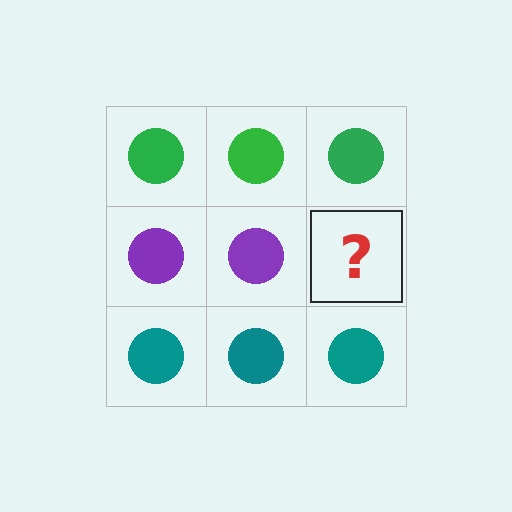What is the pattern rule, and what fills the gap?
The rule is that each row has a consistent color. The gap should be filled with a purple circle.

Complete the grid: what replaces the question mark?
The question mark should be replaced with a purple circle.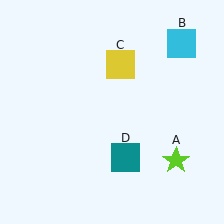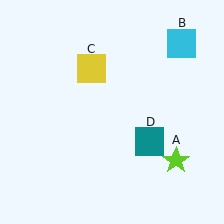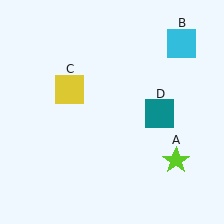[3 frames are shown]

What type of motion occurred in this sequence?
The yellow square (object C), teal square (object D) rotated counterclockwise around the center of the scene.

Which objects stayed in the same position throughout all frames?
Lime star (object A) and cyan square (object B) remained stationary.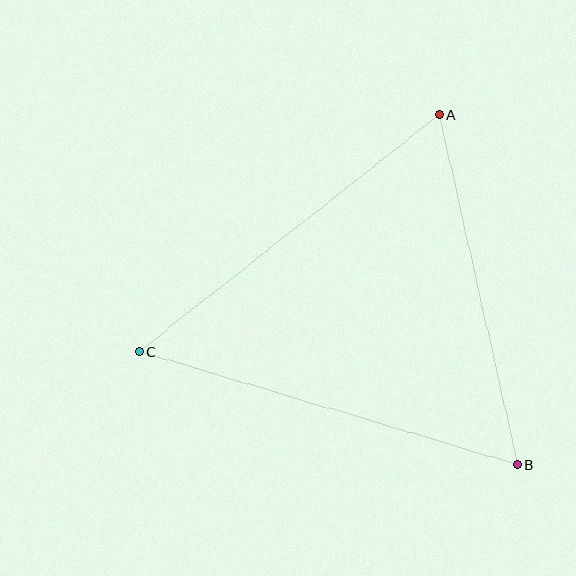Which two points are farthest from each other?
Points B and C are farthest from each other.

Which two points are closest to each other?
Points A and B are closest to each other.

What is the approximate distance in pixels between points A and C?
The distance between A and C is approximately 382 pixels.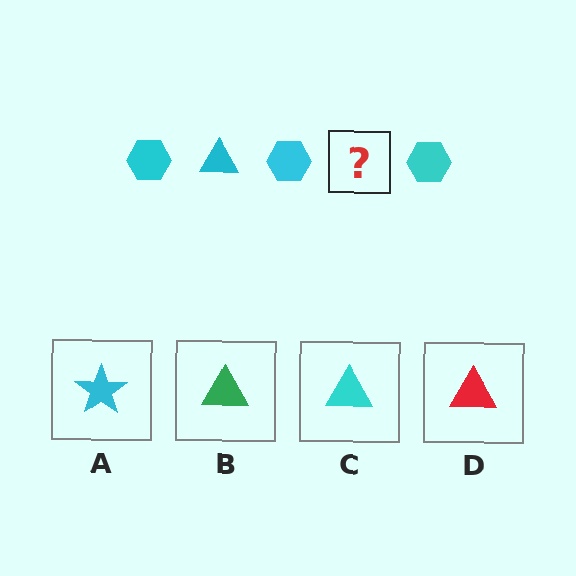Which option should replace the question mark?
Option C.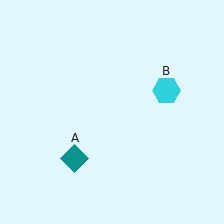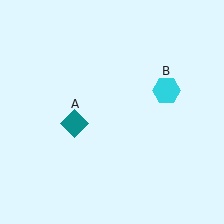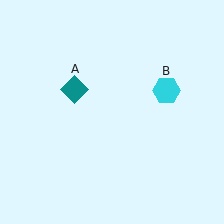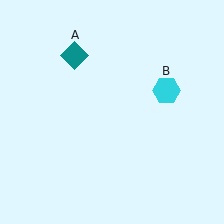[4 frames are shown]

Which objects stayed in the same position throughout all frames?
Cyan hexagon (object B) remained stationary.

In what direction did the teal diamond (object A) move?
The teal diamond (object A) moved up.